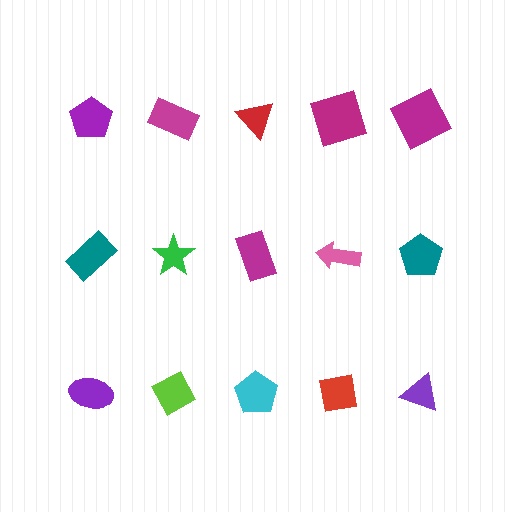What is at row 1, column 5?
A magenta square.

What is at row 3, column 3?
A cyan pentagon.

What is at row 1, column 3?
A red triangle.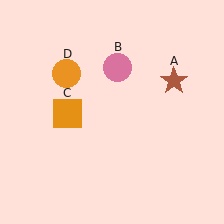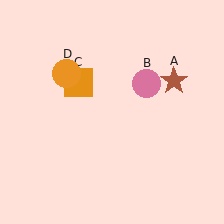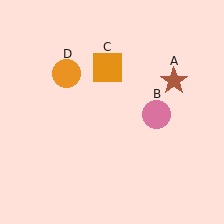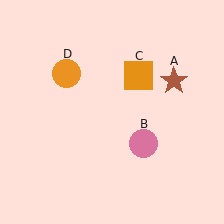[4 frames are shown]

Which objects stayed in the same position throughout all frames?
Brown star (object A) and orange circle (object D) remained stationary.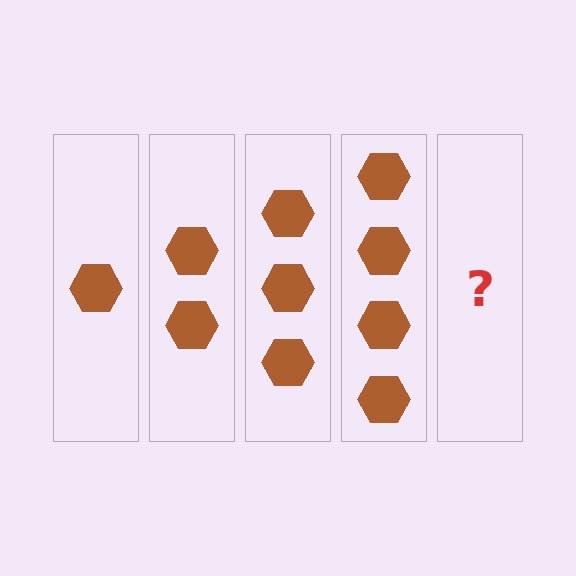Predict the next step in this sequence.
The next step is 5 hexagons.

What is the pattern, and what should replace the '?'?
The pattern is that each step adds one more hexagon. The '?' should be 5 hexagons.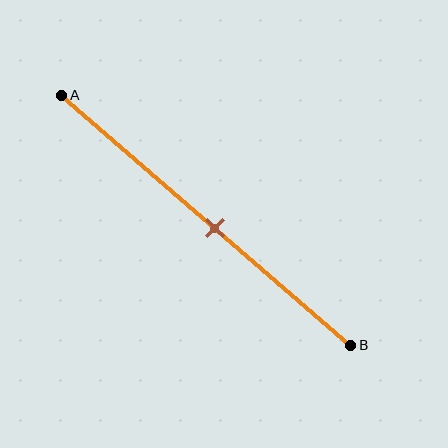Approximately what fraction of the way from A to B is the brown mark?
The brown mark is approximately 55% of the way from A to B.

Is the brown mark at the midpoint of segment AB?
No, the mark is at about 55% from A, not at the 50% midpoint.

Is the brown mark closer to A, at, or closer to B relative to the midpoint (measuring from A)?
The brown mark is closer to point B than the midpoint of segment AB.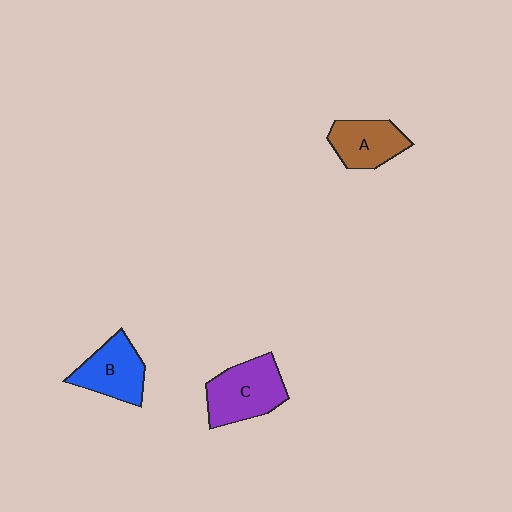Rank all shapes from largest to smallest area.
From largest to smallest: C (purple), B (blue), A (brown).